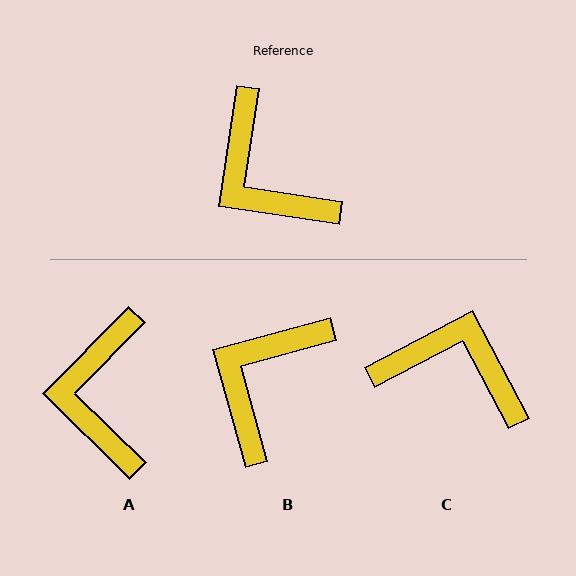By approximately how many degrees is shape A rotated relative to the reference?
Approximately 36 degrees clockwise.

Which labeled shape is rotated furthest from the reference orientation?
C, about 144 degrees away.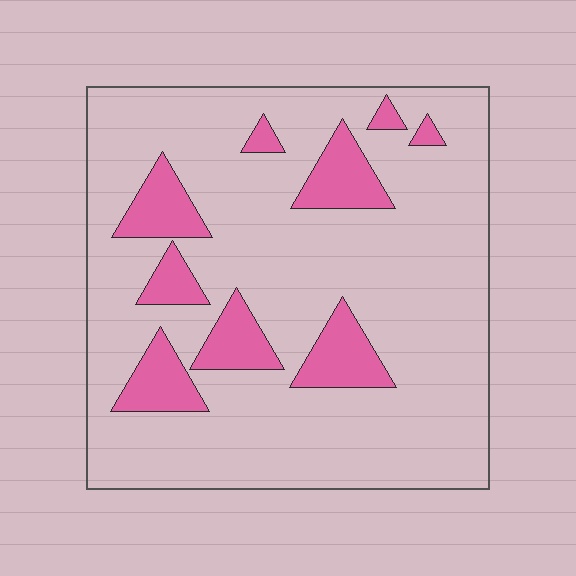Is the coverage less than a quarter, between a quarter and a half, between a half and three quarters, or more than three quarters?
Less than a quarter.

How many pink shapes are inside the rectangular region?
9.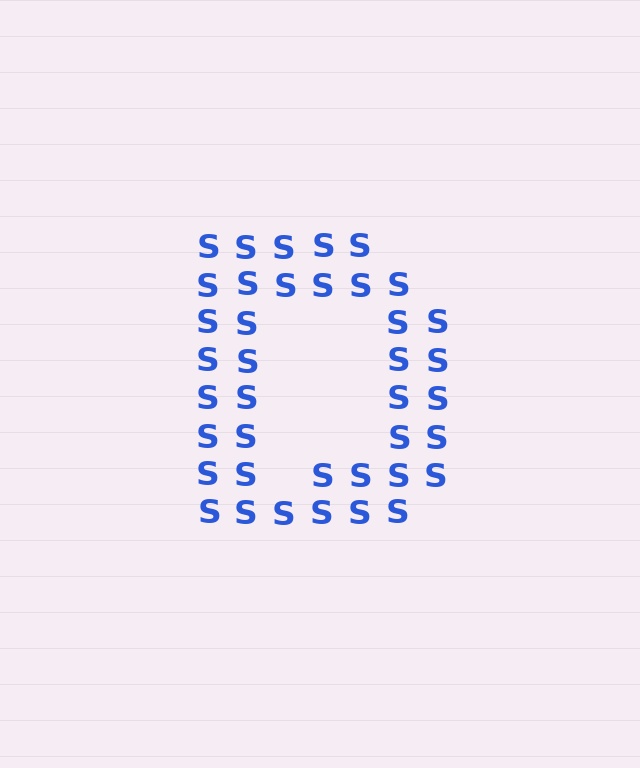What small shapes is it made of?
It is made of small letter S's.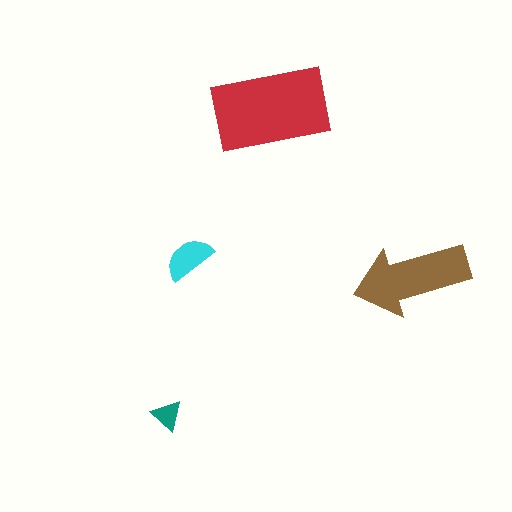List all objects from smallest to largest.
The teal triangle, the cyan semicircle, the brown arrow, the red rectangle.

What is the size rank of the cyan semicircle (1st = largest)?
3rd.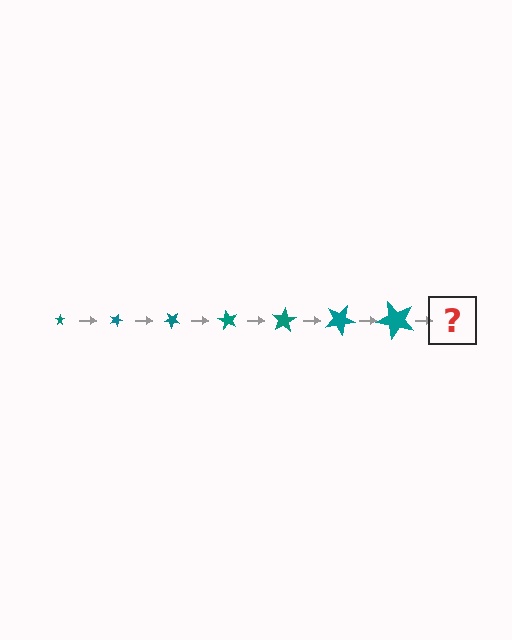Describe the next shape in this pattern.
It should be a star, larger than the previous one and rotated 140 degrees from the start.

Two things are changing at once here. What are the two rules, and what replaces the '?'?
The two rules are that the star grows larger each step and it rotates 20 degrees each step. The '?' should be a star, larger than the previous one and rotated 140 degrees from the start.